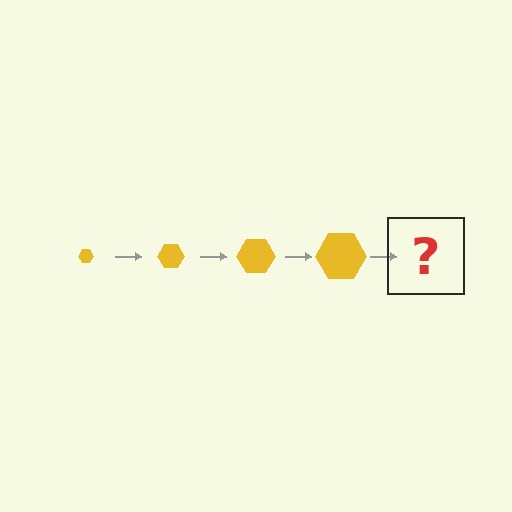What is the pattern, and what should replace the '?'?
The pattern is that the hexagon gets progressively larger each step. The '?' should be a yellow hexagon, larger than the previous one.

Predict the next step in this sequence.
The next step is a yellow hexagon, larger than the previous one.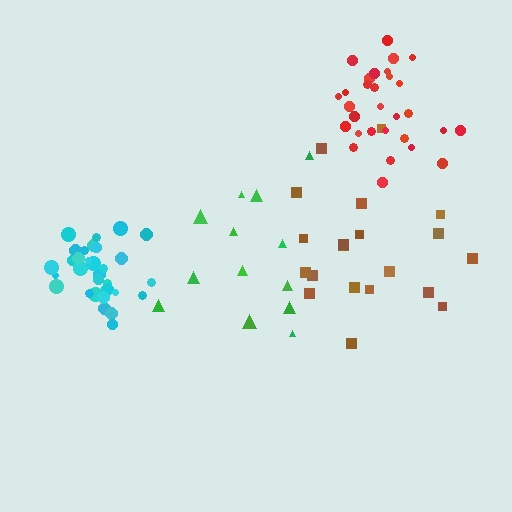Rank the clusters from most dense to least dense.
cyan, red, green, brown.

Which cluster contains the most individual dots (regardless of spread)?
Cyan (33).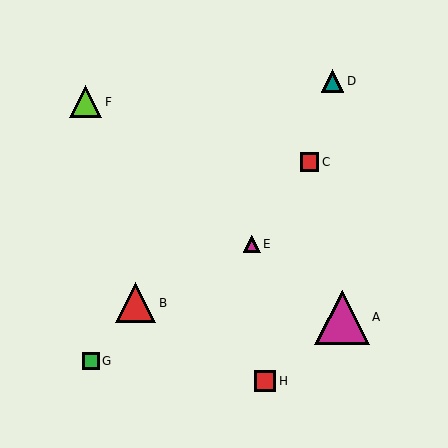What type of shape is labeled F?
Shape F is a lime triangle.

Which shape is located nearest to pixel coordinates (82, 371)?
The green square (labeled G) at (91, 361) is nearest to that location.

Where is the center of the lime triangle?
The center of the lime triangle is at (86, 102).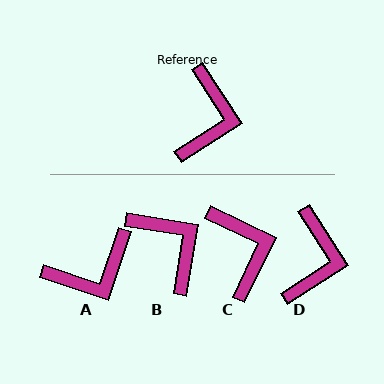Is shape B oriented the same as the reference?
No, it is off by about 48 degrees.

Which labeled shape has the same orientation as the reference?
D.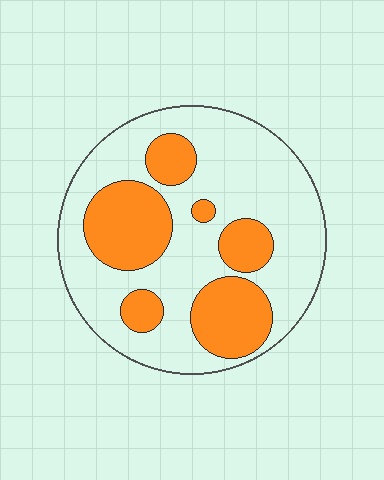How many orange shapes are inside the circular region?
6.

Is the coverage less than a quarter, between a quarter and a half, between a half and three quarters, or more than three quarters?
Between a quarter and a half.